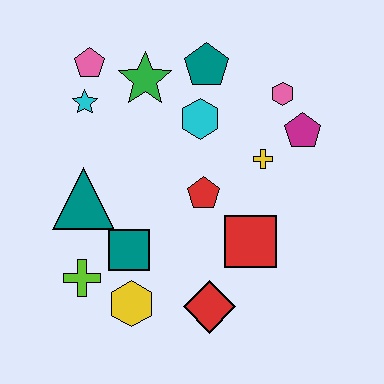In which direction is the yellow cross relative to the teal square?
The yellow cross is to the right of the teal square.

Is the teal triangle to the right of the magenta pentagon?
No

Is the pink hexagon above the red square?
Yes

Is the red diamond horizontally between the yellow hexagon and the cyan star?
No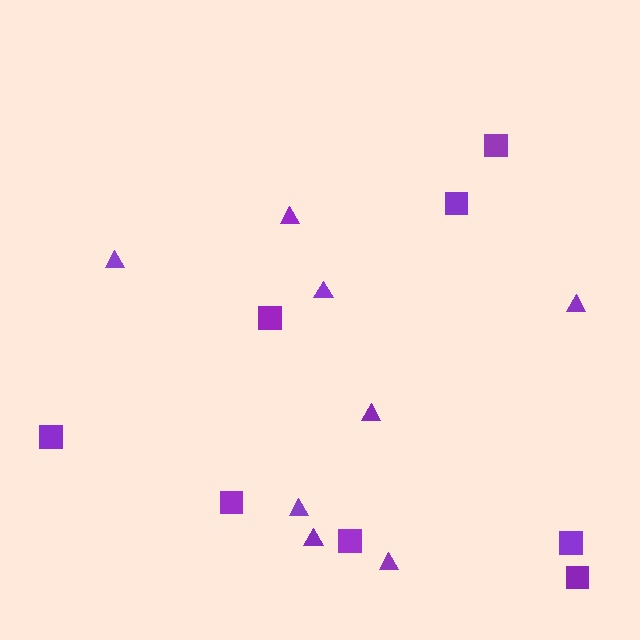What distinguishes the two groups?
There are 2 groups: one group of triangles (8) and one group of squares (8).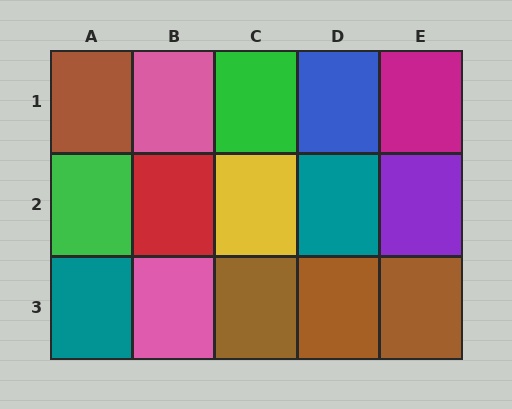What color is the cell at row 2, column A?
Green.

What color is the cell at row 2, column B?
Red.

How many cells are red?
1 cell is red.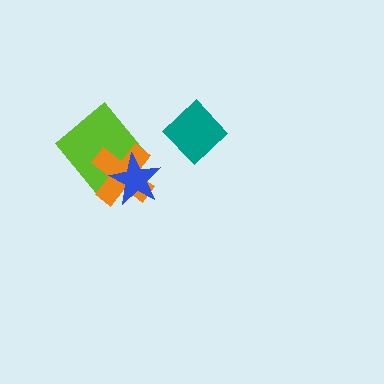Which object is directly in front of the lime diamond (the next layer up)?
The orange cross is directly in front of the lime diamond.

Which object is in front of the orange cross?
The blue star is in front of the orange cross.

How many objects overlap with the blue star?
2 objects overlap with the blue star.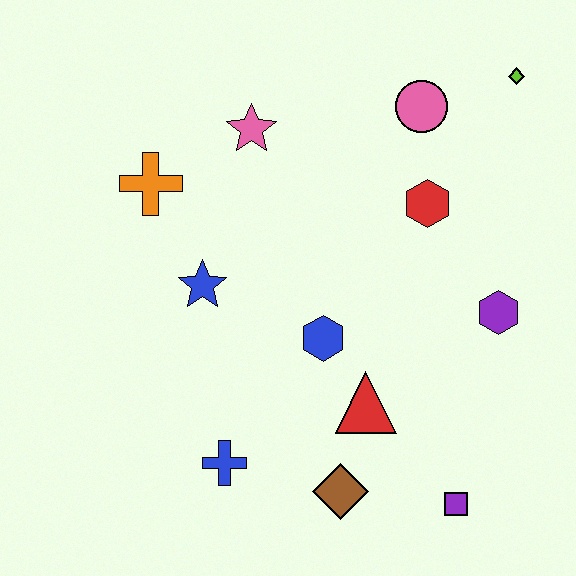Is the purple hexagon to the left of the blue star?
No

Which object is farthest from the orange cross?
The purple square is farthest from the orange cross.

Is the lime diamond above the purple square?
Yes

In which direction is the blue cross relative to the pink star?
The blue cross is below the pink star.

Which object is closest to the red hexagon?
The pink circle is closest to the red hexagon.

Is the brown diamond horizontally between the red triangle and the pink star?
Yes